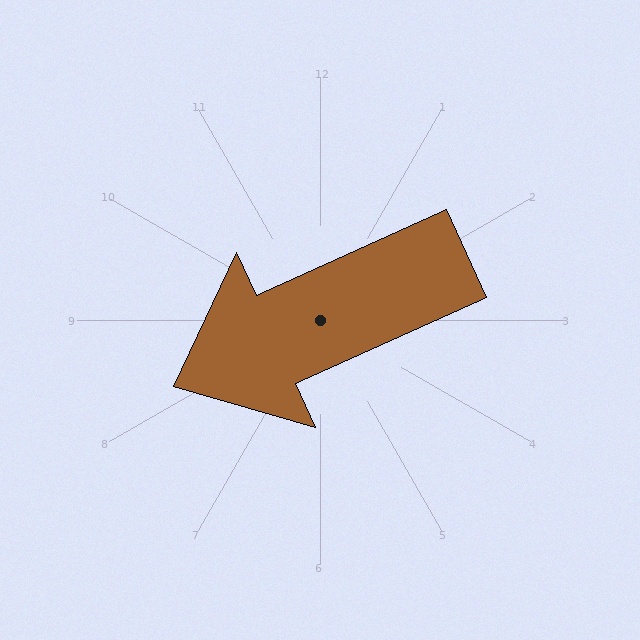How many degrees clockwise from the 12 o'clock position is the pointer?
Approximately 246 degrees.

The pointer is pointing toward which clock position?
Roughly 8 o'clock.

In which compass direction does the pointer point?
Southwest.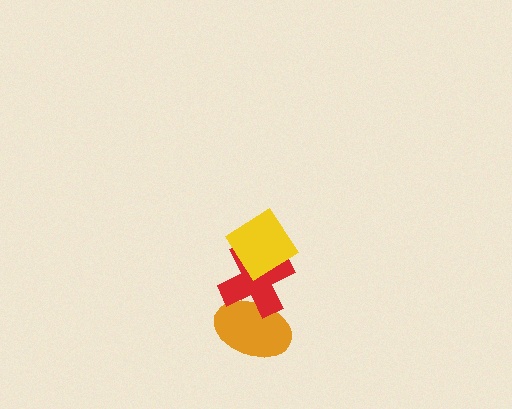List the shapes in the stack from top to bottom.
From top to bottom: the yellow diamond, the red cross, the orange ellipse.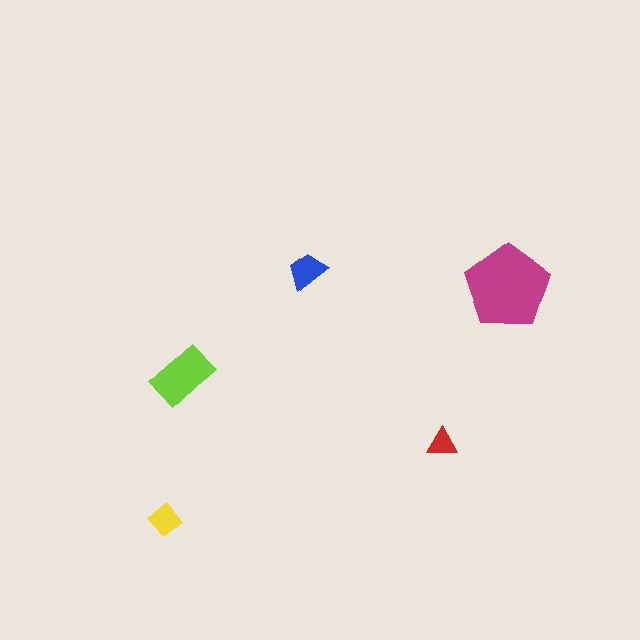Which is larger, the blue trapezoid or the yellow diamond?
The blue trapezoid.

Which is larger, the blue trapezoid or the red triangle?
The blue trapezoid.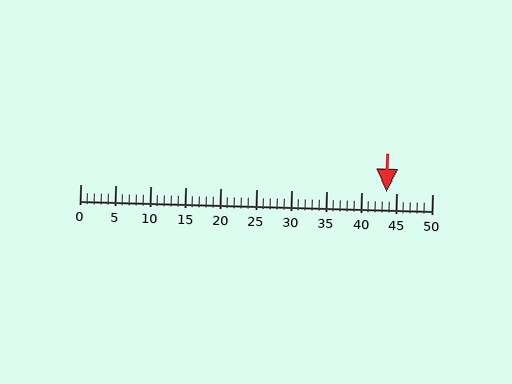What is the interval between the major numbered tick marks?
The major tick marks are spaced 5 units apart.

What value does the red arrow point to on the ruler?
The red arrow points to approximately 44.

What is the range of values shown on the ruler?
The ruler shows values from 0 to 50.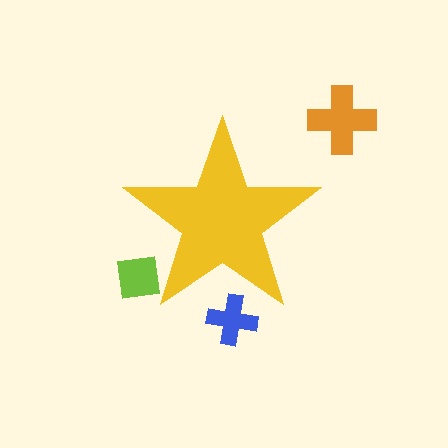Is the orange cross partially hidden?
No, the orange cross is fully visible.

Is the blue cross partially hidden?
Yes, the blue cross is partially hidden behind the yellow star.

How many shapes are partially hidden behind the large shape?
2 shapes are partially hidden.